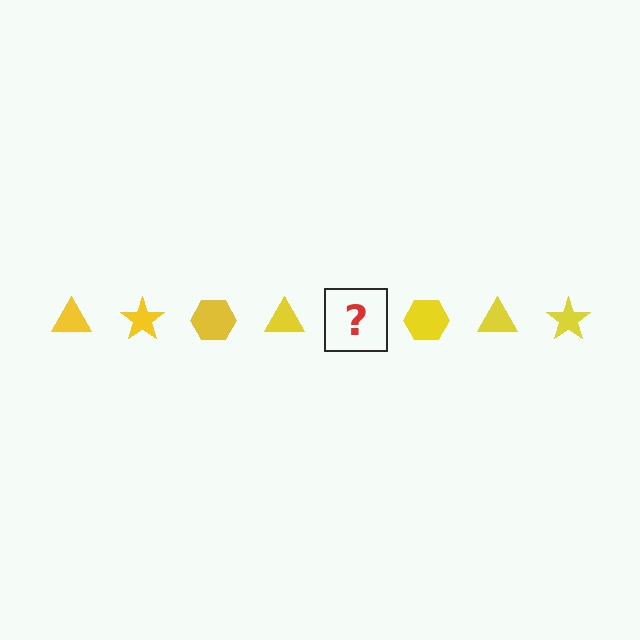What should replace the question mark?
The question mark should be replaced with a yellow star.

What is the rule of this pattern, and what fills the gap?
The rule is that the pattern cycles through triangle, star, hexagon shapes in yellow. The gap should be filled with a yellow star.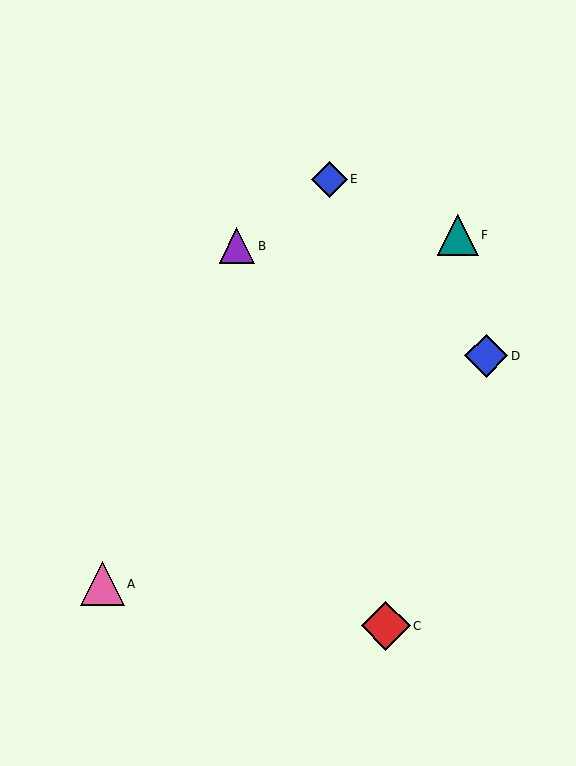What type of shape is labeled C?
Shape C is a red diamond.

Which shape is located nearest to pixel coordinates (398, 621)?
The red diamond (labeled C) at (386, 626) is nearest to that location.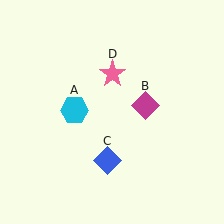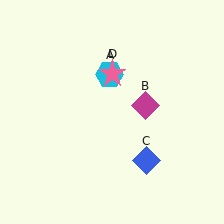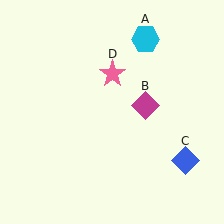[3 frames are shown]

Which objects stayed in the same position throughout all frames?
Magenta diamond (object B) and pink star (object D) remained stationary.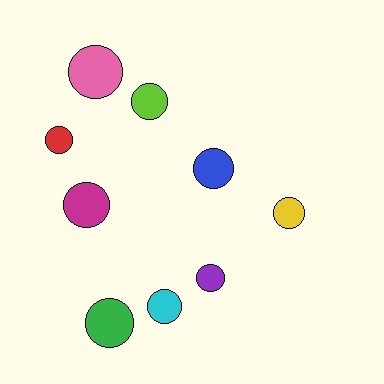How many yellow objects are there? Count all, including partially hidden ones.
There is 1 yellow object.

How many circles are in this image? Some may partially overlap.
There are 9 circles.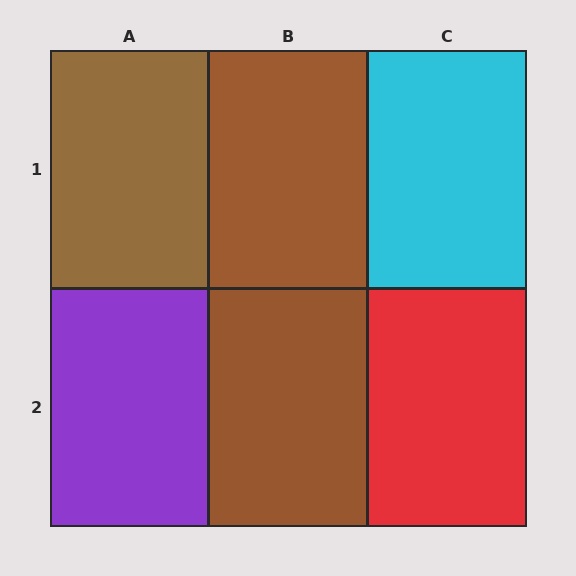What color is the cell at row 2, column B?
Brown.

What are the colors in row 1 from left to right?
Brown, brown, cyan.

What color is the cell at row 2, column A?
Purple.